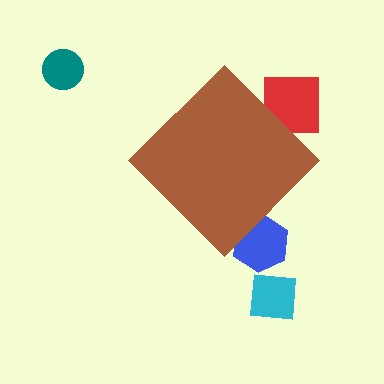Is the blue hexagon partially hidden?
Yes, the blue hexagon is partially hidden behind the brown diamond.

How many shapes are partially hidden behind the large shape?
2 shapes are partially hidden.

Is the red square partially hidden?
Yes, the red square is partially hidden behind the brown diamond.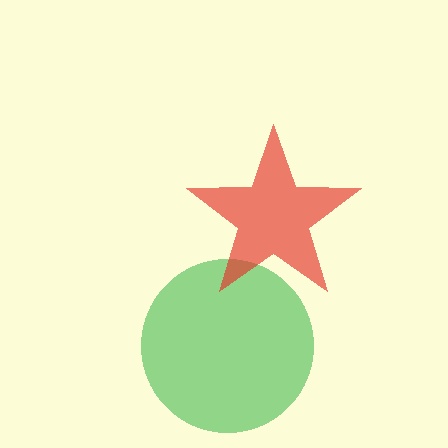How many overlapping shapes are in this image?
There are 2 overlapping shapes in the image.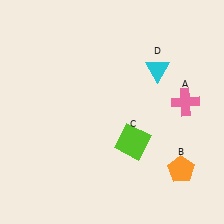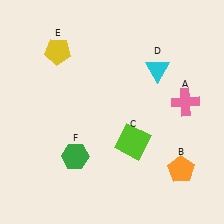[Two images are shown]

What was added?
A yellow pentagon (E), a green hexagon (F) were added in Image 2.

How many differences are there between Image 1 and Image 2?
There are 2 differences between the two images.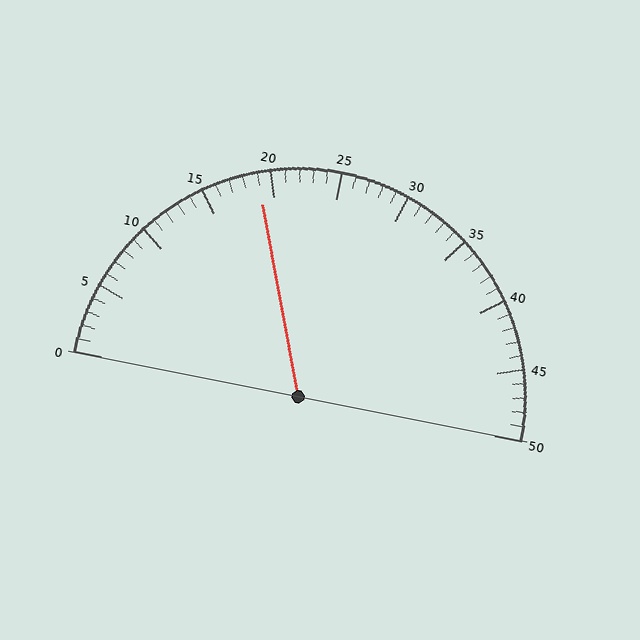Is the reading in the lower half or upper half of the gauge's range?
The reading is in the lower half of the range (0 to 50).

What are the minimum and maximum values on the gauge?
The gauge ranges from 0 to 50.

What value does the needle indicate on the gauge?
The needle indicates approximately 19.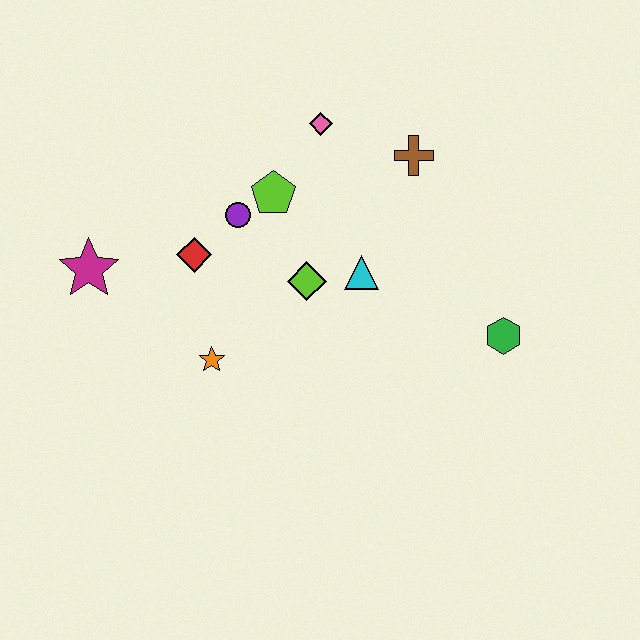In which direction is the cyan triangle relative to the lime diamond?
The cyan triangle is to the right of the lime diamond.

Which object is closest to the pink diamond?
The lime pentagon is closest to the pink diamond.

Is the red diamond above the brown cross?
No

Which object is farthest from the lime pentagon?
The green hexagon is farthest from the lime pentagon.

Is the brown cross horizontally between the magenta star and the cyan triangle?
No